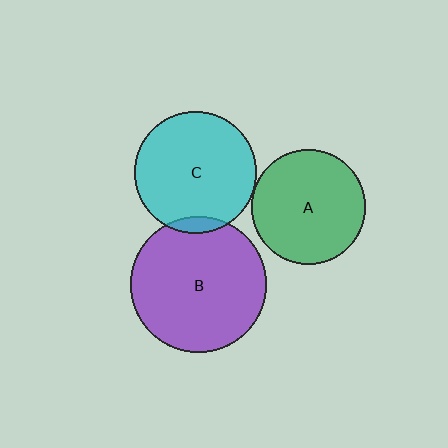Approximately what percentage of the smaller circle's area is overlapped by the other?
Approximately 5%.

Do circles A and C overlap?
Yes.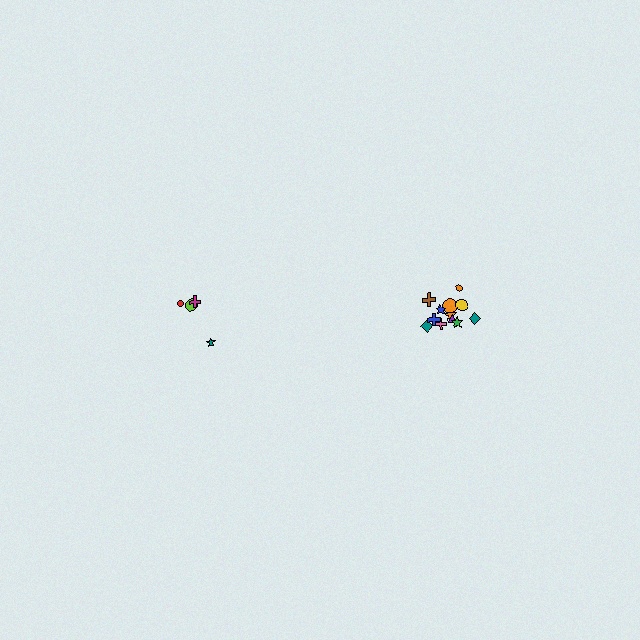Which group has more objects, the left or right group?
The right group.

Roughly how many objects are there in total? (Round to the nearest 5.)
Roughly 15 objects in total.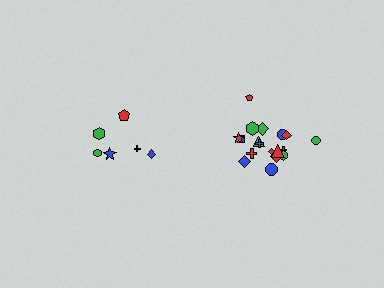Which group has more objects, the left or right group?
The right group.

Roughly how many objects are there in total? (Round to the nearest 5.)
Roughly 25 objects in total.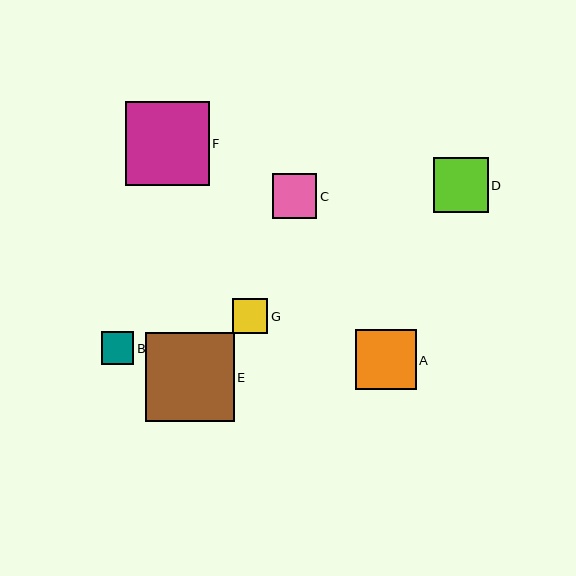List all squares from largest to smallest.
From largest to smallest: E, F, A, D, C, G, B.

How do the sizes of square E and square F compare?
Square E and square F are approximately the same size.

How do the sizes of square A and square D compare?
Square A and square D are approximately the same size.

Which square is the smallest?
Square B is the smallest with a size of approximately 33 pixels.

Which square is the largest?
Square E is the largest with a size of approximately 89 pixels.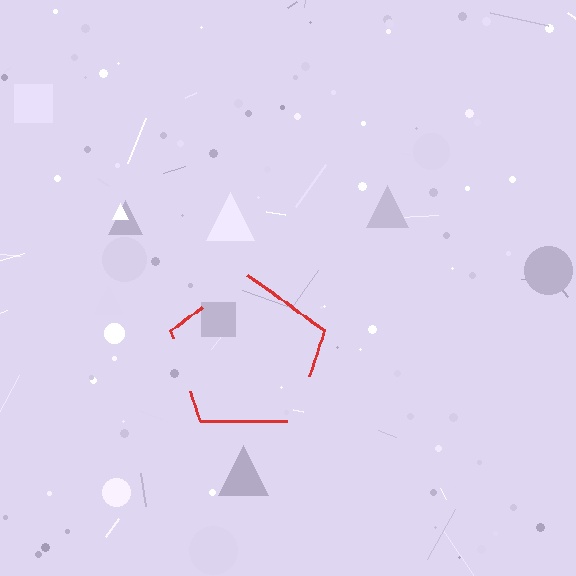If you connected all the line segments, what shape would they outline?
They would outline a pentagon.